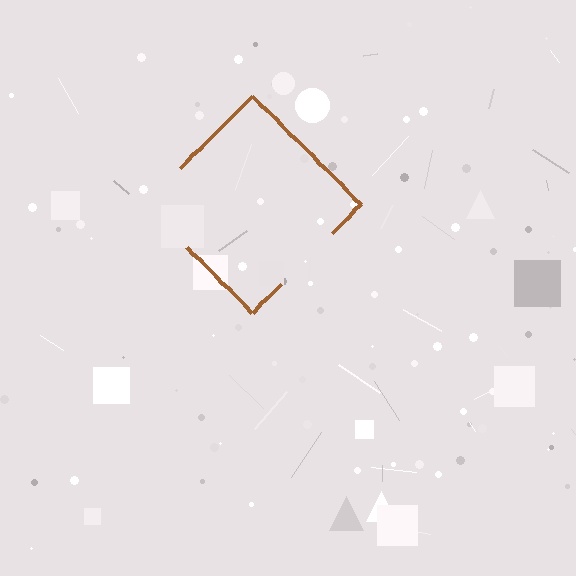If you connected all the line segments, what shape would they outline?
They would outline a diamond.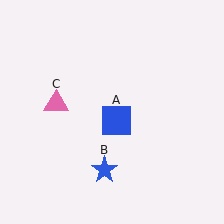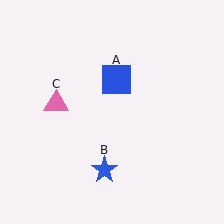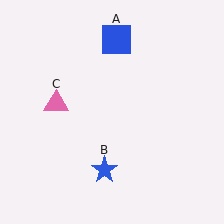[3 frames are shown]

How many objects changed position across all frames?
1 object changed position: blue square (object A).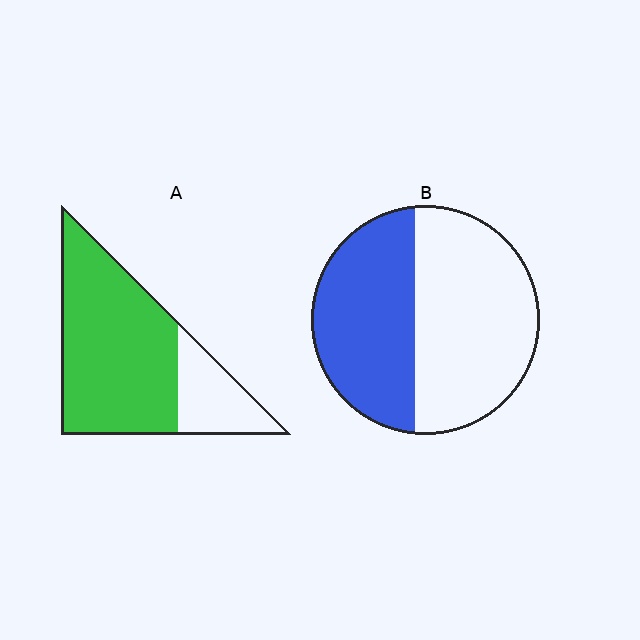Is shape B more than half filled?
No.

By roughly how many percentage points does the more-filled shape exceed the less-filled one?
By roughly 30 percentage points (A over B).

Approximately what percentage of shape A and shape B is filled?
A is approximately 75% and B is approximately 45%.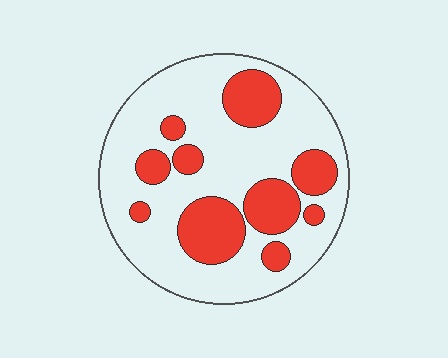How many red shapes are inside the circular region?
10.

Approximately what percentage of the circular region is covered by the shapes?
Approximately 30%.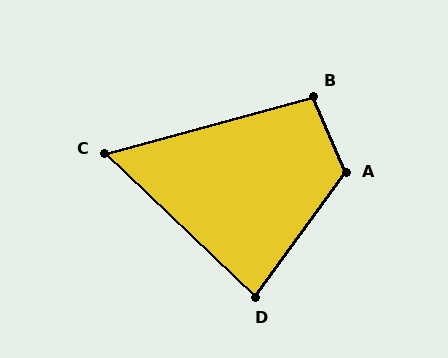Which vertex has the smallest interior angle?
C, at approximately 59 degrees.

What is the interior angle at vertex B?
Approximately 97 degrees (obtuse).